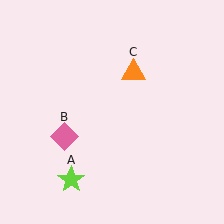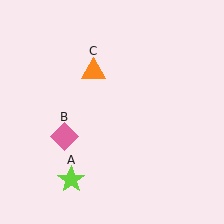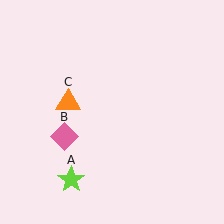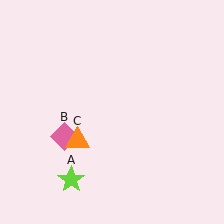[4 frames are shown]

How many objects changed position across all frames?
1 object changed position: orange triangle (object C).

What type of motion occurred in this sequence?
The orange triangle (object C) rotated counterclockwise around the center of the scene.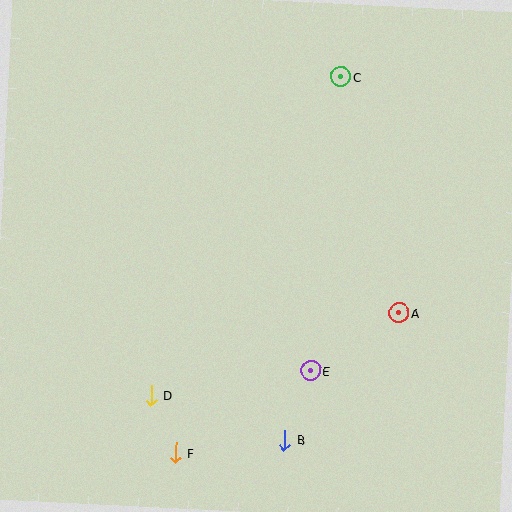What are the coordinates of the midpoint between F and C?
The midpoint between F and C is at (258, 265).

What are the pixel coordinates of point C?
Point C is at (341, 77).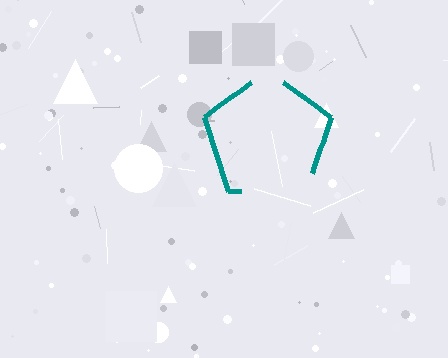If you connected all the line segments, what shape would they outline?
They would outline a pentagon.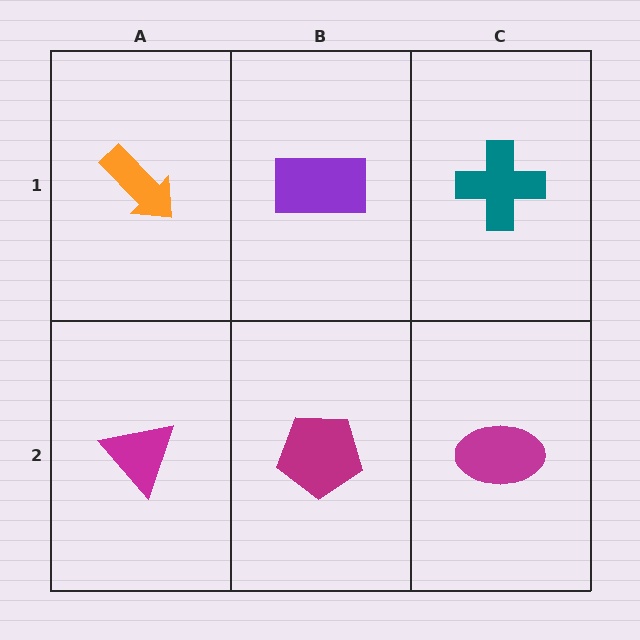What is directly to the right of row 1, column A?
A purple rectangle.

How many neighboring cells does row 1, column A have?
2.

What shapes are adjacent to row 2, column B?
A purple rectangle (row 1, column B), a magenta triangle (row 2, column A), a magenta ellipse (row 2, column C).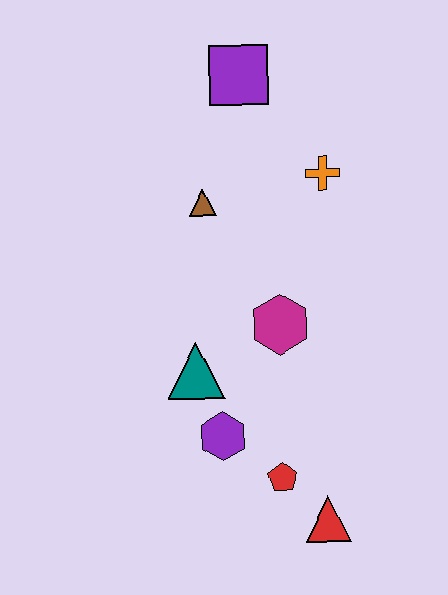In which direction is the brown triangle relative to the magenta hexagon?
The brown triangle is above the magenta hexagon.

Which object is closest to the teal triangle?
The purple hexagon is closest to the teal triangle.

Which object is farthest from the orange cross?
The red triangle is farthest from the orange cross.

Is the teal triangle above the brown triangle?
No